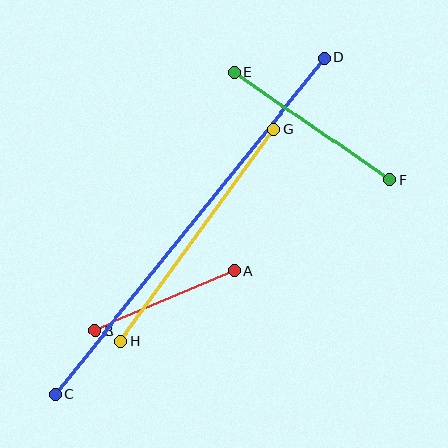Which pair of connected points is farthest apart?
Points C and D are farthest apart.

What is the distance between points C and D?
The distance is approximately 431 pixels.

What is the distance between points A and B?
The distance is approximately 152 pixels.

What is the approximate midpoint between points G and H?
The midpoint is at approximately (197, 235) pixels.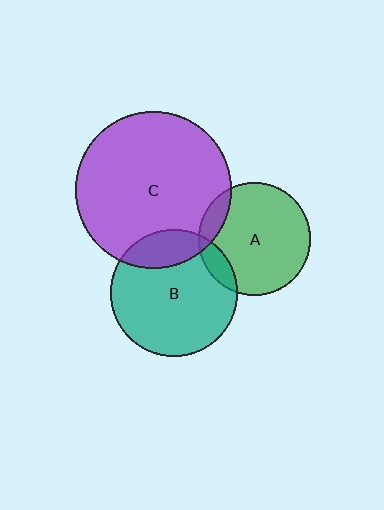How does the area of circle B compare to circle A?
Approximately 1.3 times.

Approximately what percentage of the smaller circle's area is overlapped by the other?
Approximately 10%.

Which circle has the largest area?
Circle C (purple).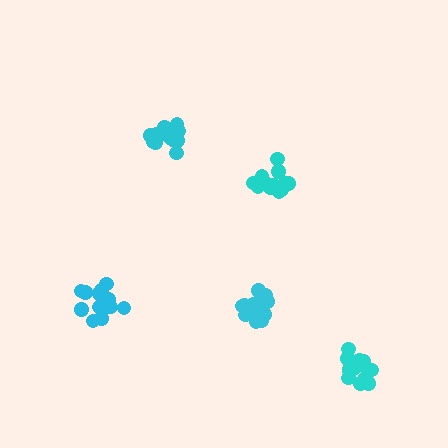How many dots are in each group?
Group 1: 15 dots, Group 2: 16 dots, Group 3: 19 dots, Group 4: 16 dots, Group 5: 18 dots (84 total).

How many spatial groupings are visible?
There are 5 spatial groupings.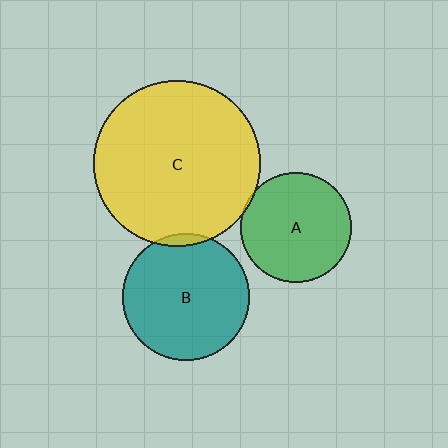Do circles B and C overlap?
Yes.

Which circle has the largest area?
Circle C (yellow).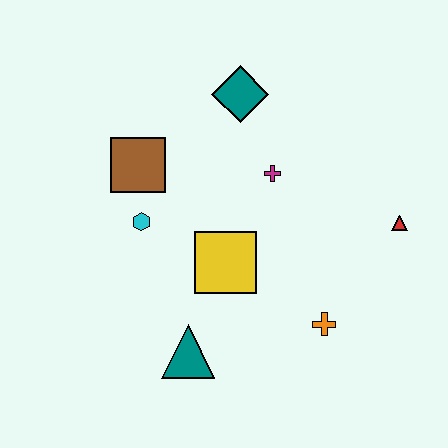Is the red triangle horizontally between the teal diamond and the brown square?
No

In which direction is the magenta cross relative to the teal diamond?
The magenta cross is below the teal diamond.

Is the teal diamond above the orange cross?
Yes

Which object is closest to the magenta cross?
The teal diamond is closest to the magenta cross.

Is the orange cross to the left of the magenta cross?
No